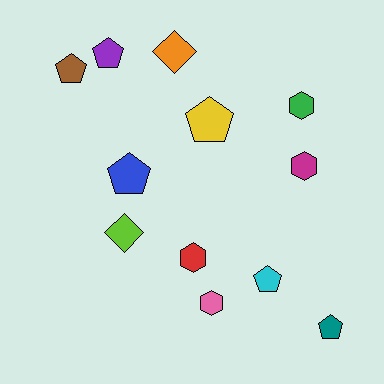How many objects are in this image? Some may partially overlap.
There are 12 objects.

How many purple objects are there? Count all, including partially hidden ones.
There is 1 purple object.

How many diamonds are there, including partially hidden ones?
There are 2 diamonds.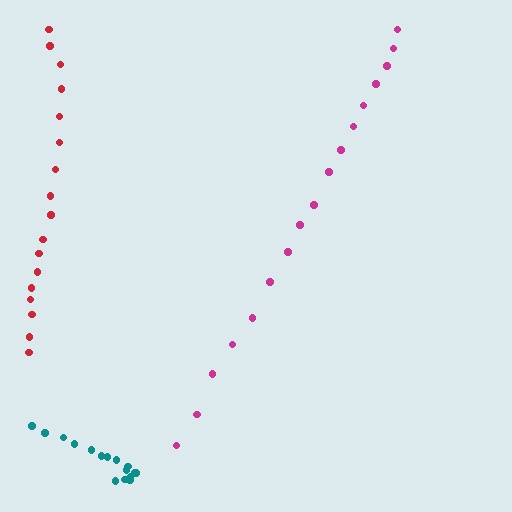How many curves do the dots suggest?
There are 3 distinct paths.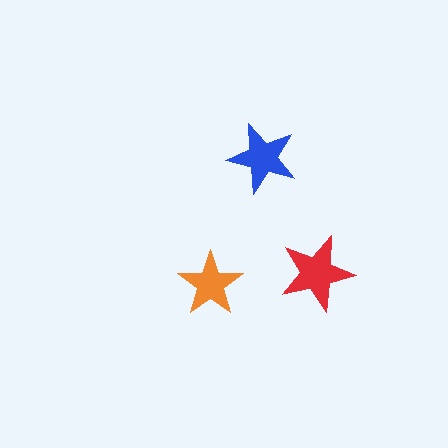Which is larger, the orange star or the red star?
The red one.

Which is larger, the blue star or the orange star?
The blue one.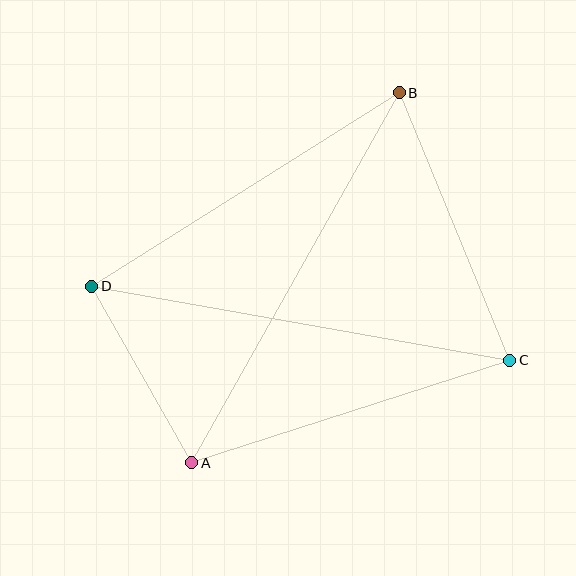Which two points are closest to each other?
Points A and D are closest to each other.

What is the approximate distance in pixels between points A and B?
The distance between A and B is approximately 424 pixels.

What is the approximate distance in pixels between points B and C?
The distance between B and C is approximately 289 pixels.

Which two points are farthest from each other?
Points C and D are farthest from each other.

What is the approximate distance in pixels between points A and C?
The distance between A and C is approximately 334 pixels.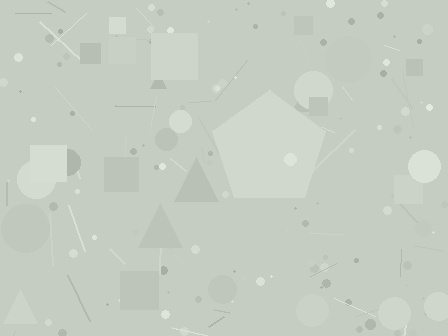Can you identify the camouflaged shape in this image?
The camouflaged shape is a pentagon.